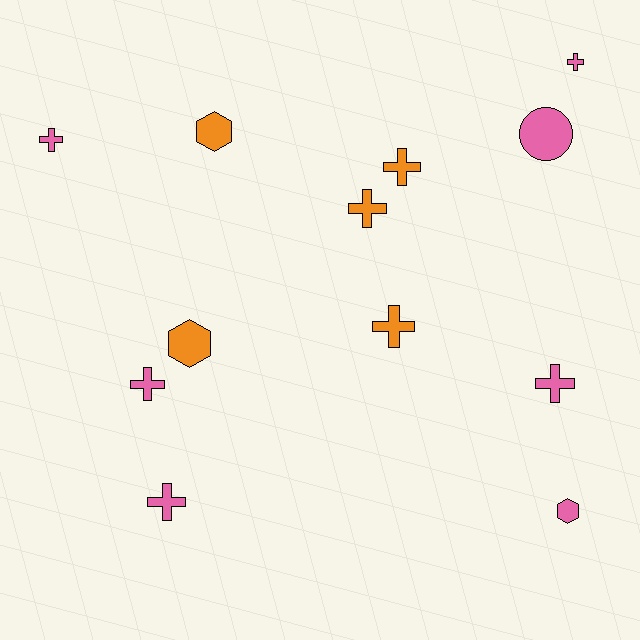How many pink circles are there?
There is 1 pink circle.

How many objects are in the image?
There are 12 objects.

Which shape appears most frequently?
Cross, with 8 objects.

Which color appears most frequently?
Pink, with 7 objects.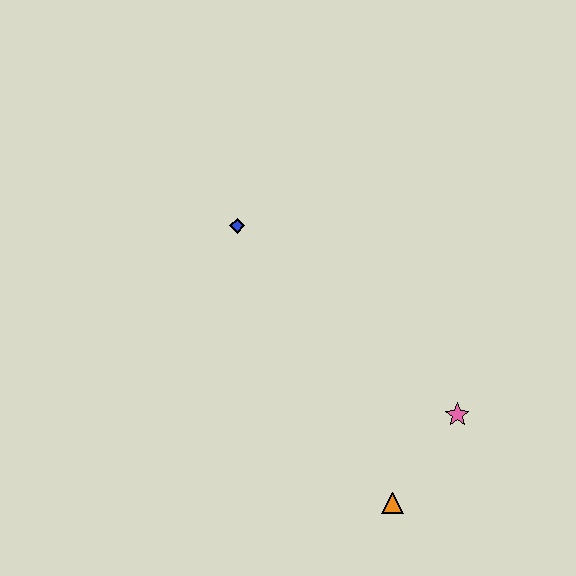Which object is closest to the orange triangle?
The pink star is closest to the orange triangle.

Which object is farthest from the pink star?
The blue diamond is farthest from the pink star.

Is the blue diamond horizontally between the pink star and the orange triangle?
No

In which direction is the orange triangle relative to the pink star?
The orange triangle is below the pink star.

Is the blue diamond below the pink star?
No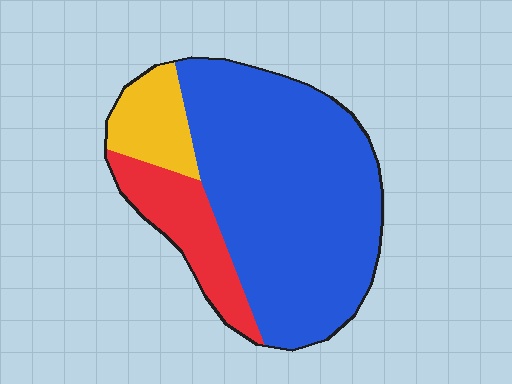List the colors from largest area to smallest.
From largest to smallest: blue, red, yellow.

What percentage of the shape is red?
Red takes up about one sixth (1/6) of the shape.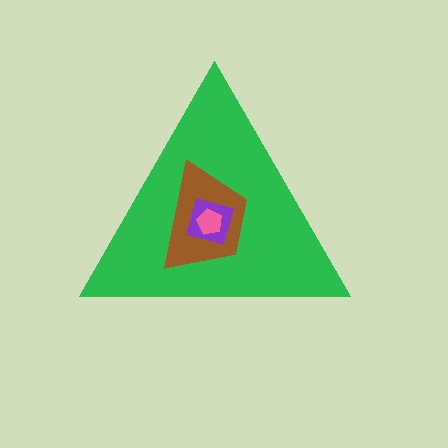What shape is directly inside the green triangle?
The brown trapezoid.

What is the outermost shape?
The green triangle.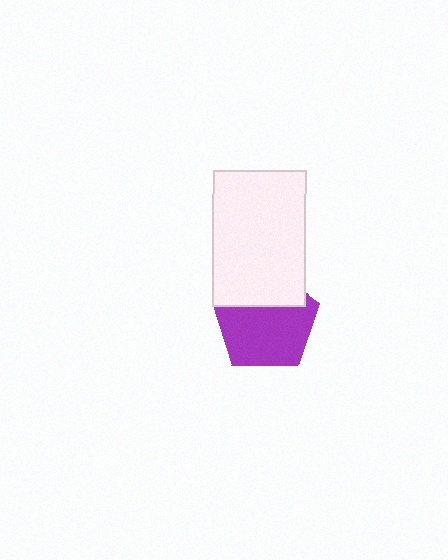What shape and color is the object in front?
The object in front is a white rectangle.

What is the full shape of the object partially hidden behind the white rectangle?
The partially hidden object is a purple pentagon.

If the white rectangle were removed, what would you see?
You would see the complete purple pentagon.